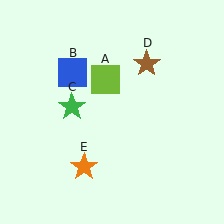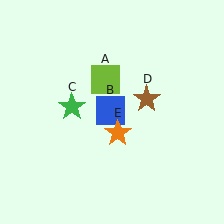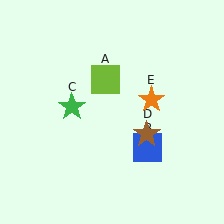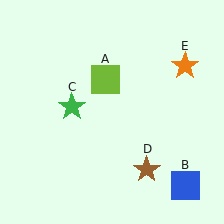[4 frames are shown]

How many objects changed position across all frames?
3 objects changed position: blue square (object B), brown star (object D), orange star (object E).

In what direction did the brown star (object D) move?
The brown star (object D) moved down.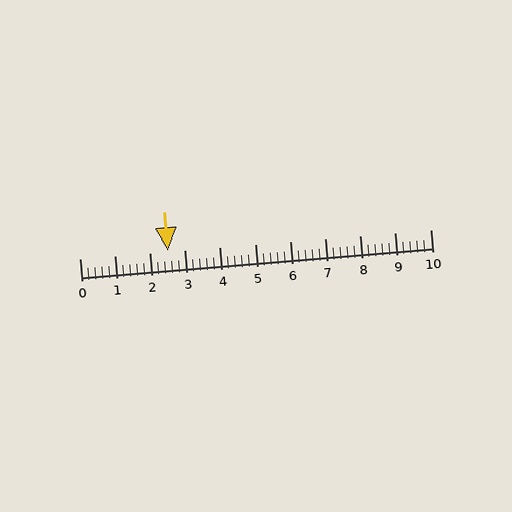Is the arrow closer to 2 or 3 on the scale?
The arrow is closer to 3.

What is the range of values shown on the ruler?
The ruler shows values from 0 to 10.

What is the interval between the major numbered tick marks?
The major tick marks are spaced 1 units apart.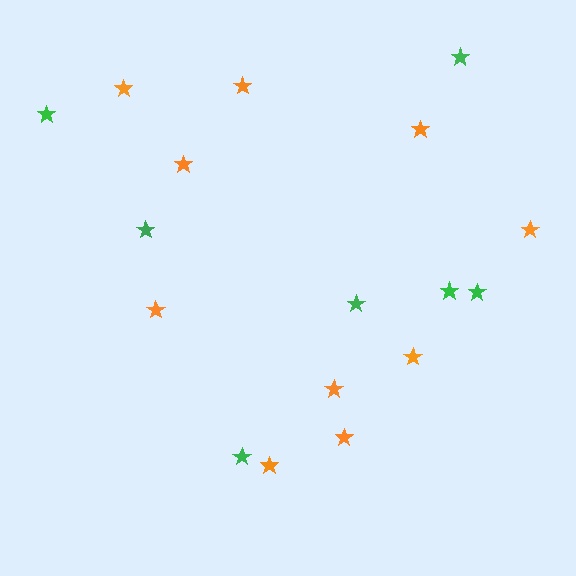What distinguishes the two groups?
There are 2 groups: one group of green stars (7) and one group of orange stars (10).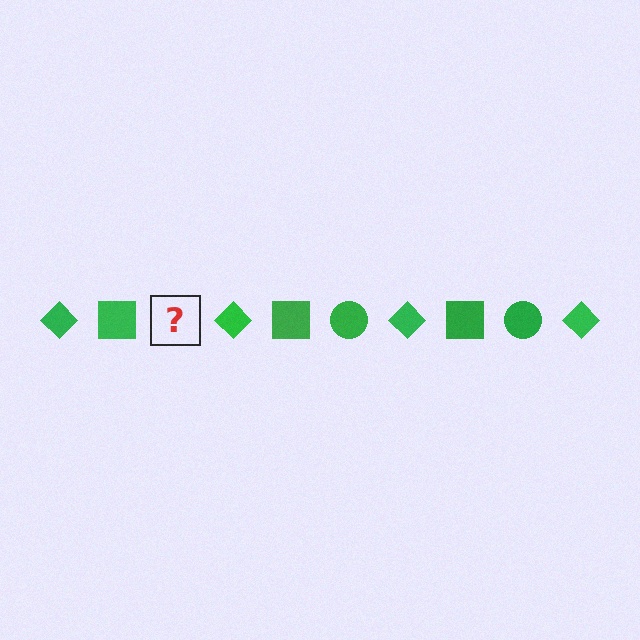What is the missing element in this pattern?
The missing element is a green circle.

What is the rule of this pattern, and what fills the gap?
The rule is that the pattern cycles through diamond, square, circle shapes in green. The gap should be filled with a green circle.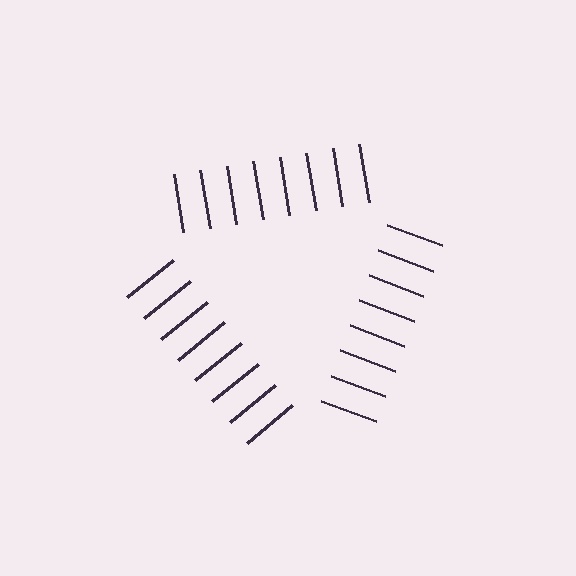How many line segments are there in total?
24 — 8 along each of the 3 edges.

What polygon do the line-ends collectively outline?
An illusory triangle — the line segments terminate on its edges but no continuous stroke is drawn.